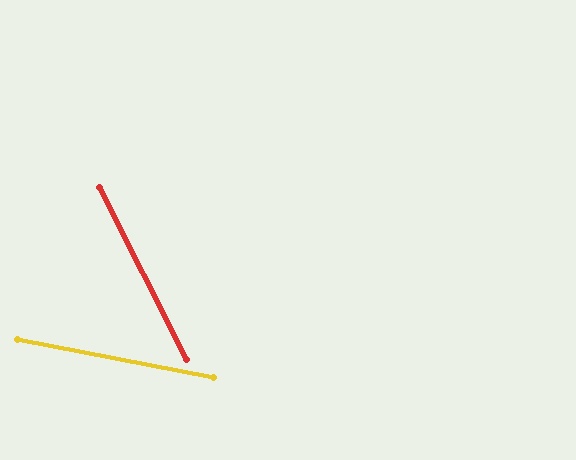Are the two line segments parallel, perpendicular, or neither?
Neither parallel nor perpendicular — they differ by about 52°.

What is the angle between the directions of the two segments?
Approximately 52 degrees.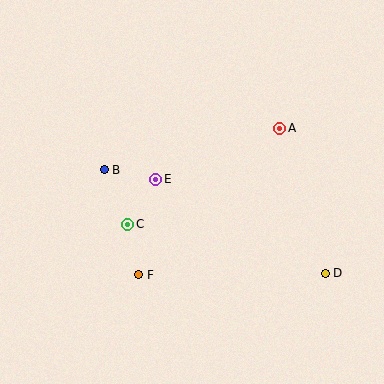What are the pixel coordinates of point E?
Point E is at (156, 179).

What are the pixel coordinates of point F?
Point F is at (139, 275).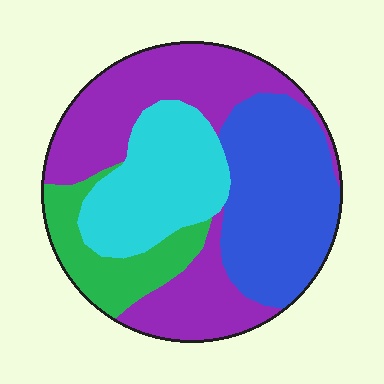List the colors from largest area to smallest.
From largest to smallest: purple, blue, cyan, green.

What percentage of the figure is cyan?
Cyan takes up about one fifth (1/5) of the figure.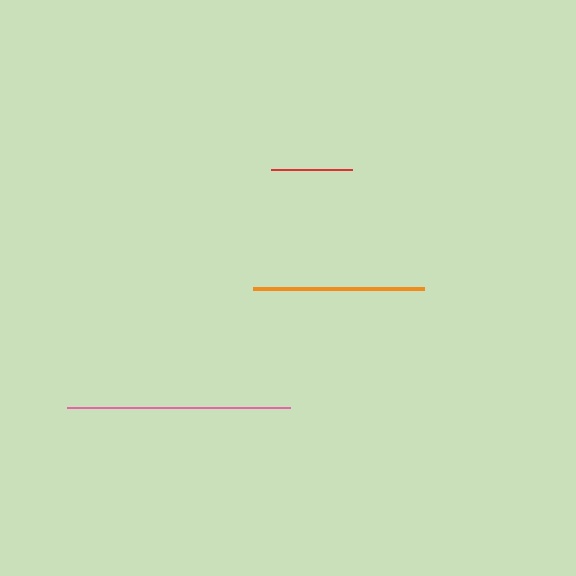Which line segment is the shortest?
The red line is the shortest at approximately 82 pixels.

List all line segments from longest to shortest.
From longest to shortest: pink, orange, red.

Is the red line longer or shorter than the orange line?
The orange line is longer than the red line.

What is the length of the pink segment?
The pink segment is approximately 223 pixels long.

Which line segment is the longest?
The pink line is the longest at approximately 223 pixels.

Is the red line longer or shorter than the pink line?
The pink line is longer than the red line.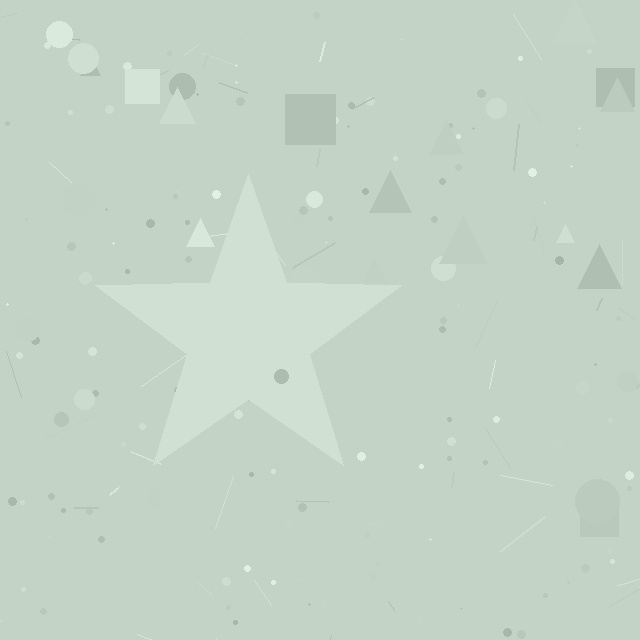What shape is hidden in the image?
A star is hidden in the image.